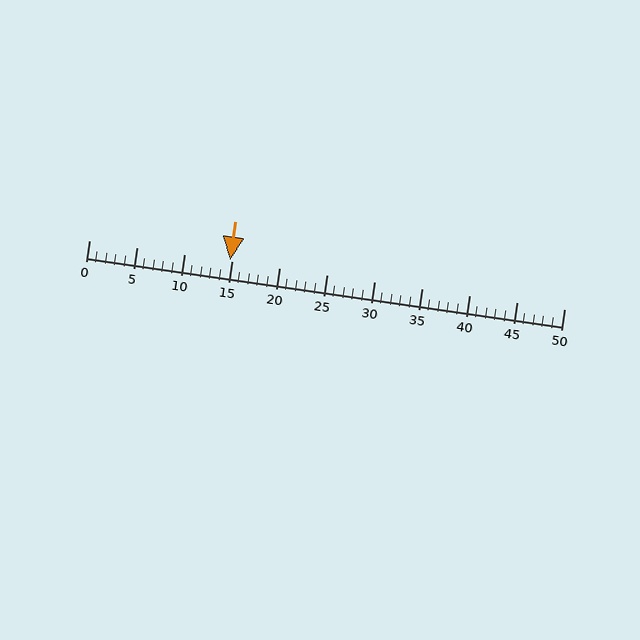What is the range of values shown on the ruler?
The ruler shows values from 0 to 50.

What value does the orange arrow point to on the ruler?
The orange arrow points to approximately 15.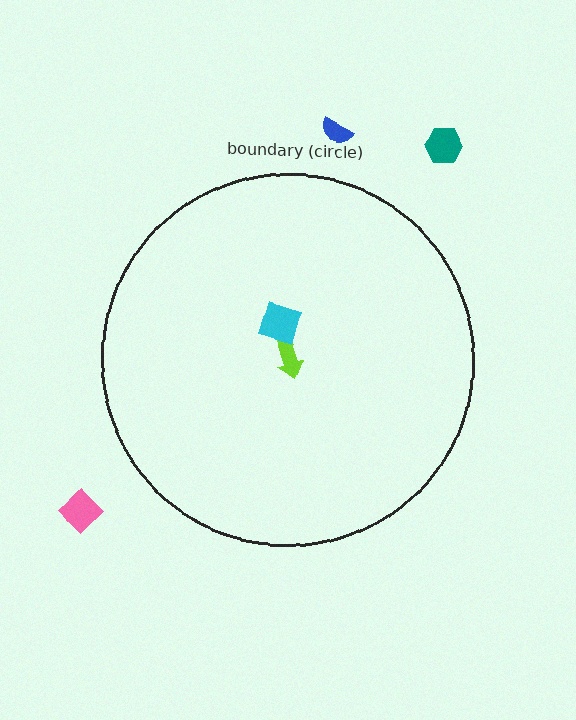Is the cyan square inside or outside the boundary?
Inside.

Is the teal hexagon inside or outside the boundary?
Outside.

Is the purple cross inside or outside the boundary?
Inside.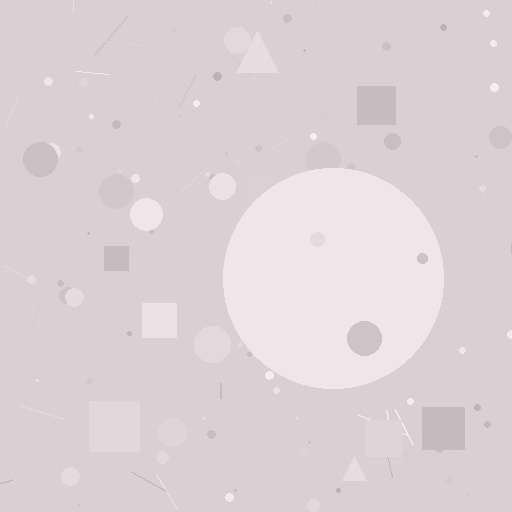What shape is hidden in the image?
A circle is hidden in the image.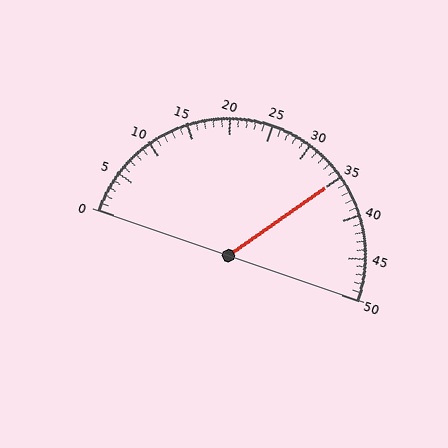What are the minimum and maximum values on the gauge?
The gauge ranges from 0 to 50.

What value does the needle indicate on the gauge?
The needle indicates approximately 35.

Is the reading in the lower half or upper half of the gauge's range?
The reading is in the upper half of the range (0 to 50).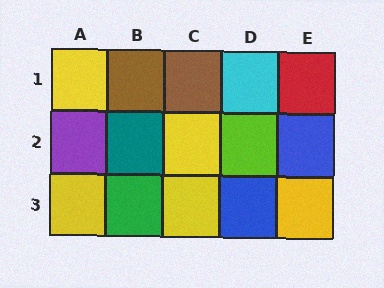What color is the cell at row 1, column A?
Yellow.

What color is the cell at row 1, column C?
Brown.